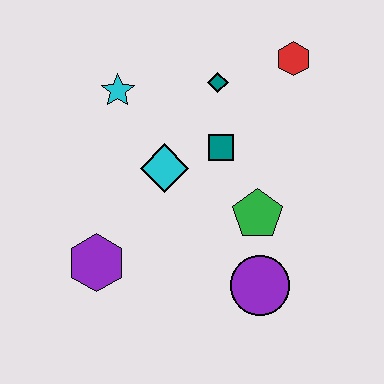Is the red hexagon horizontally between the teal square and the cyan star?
No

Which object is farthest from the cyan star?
The purple circle is farthest from the cyan star.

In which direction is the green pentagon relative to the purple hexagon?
The green pentagon is to the right of the purple hexagon.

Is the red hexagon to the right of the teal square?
Yes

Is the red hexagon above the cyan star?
Yes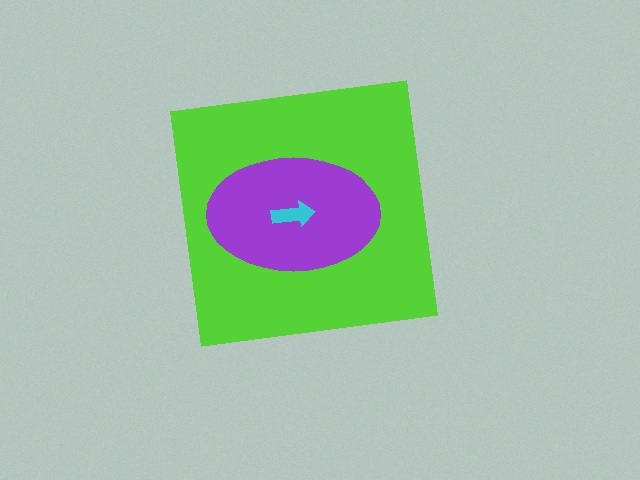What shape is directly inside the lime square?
The purple ellipse.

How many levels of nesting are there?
3.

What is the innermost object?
The cyan arrow.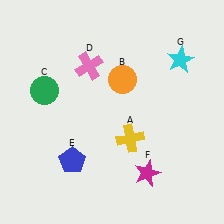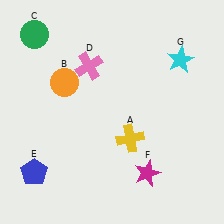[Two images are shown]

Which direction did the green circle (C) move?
The green circle (C) moved up.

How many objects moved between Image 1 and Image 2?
3 objects moved between the two images.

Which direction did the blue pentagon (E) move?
The blue pentagon (E) moved left.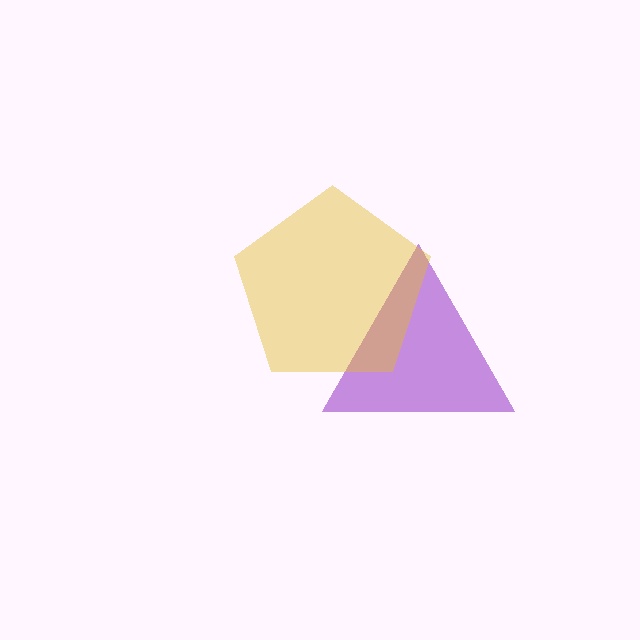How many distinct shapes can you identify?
There are 2 distinct shapes: a purple triangle, a yellow pentagon.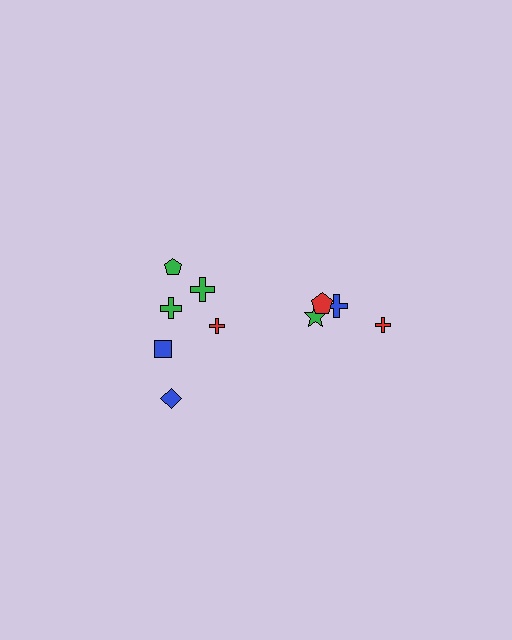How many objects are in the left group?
There are 6 objects.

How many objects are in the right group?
There are 4 objects.